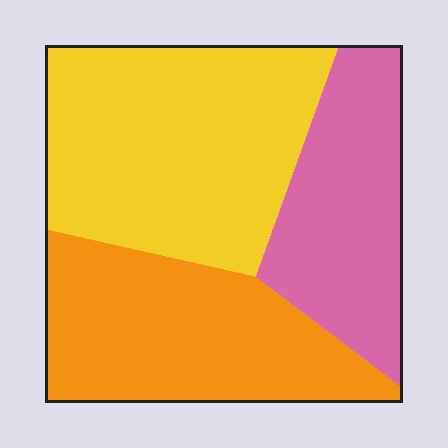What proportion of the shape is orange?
Orange covers 33% of the shape.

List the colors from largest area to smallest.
From largest to smallest: yellow, orange, pink.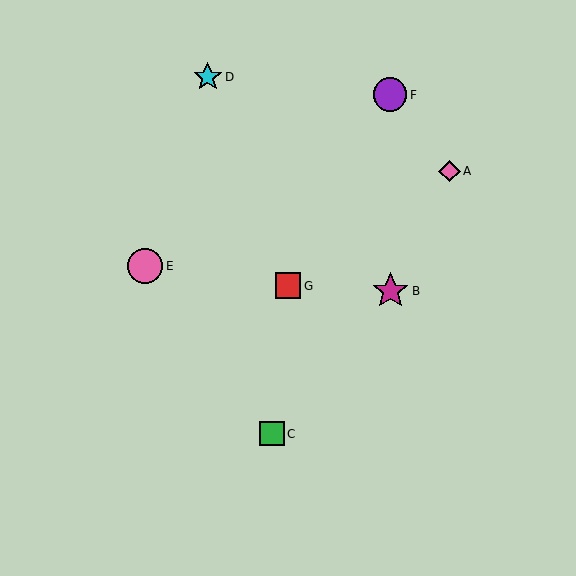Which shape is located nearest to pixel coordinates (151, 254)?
The pink circle (labeled E) at (145, 266) is nearest to that location.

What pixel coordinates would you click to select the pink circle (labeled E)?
Click at (145, 266) to select the pink circle E.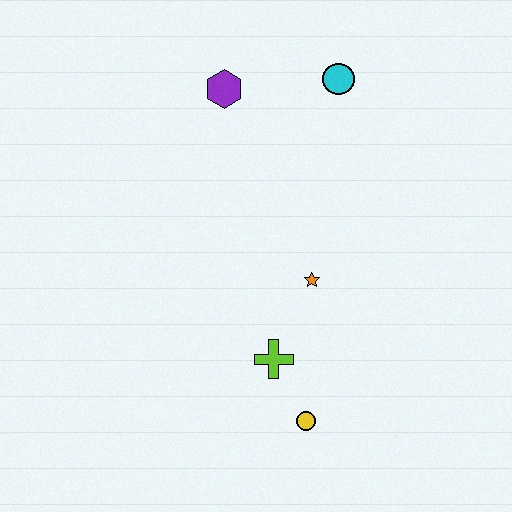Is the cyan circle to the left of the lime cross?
No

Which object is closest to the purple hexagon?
The cyan circle is closest to the purple hexagon.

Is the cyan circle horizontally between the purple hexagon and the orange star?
No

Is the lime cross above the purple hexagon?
No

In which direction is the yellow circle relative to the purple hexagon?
The yellow circle is below the purple hexagon.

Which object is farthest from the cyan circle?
The yellow circle is farthest from the cyan circle.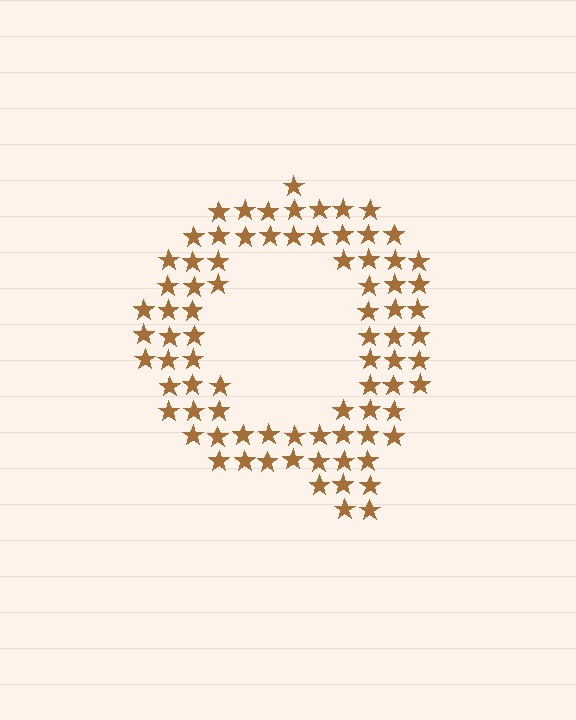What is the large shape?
The large shape is the letter Q.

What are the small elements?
The small elements are stars.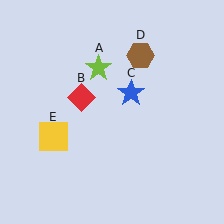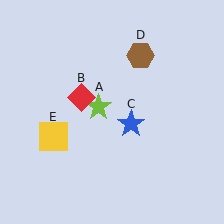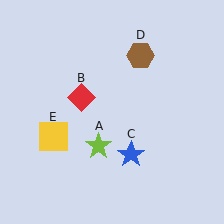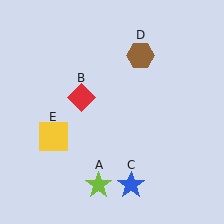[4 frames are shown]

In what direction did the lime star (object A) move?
The lime star (object A) moved down.